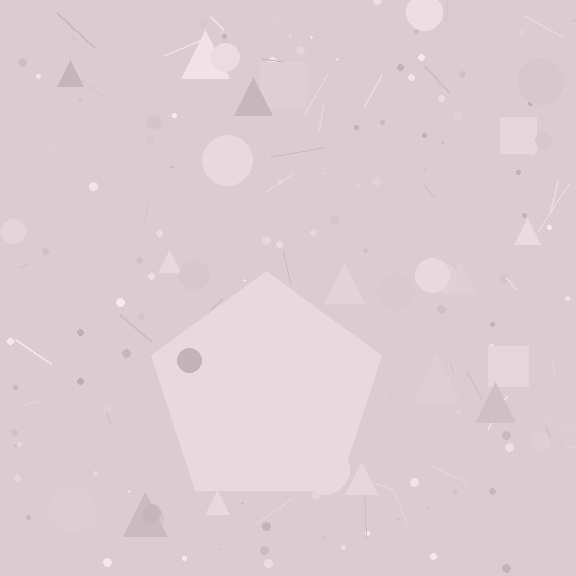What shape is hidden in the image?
A pentagon is hidden in the image.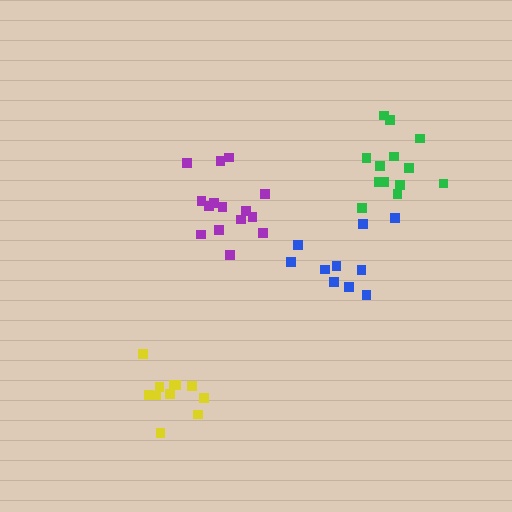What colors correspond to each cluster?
The clusters are colored: blue, purple, green, yellow.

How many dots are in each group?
Group 1: 10 dots, Group 2: 15 dots, Group 3: 13 dots, Group 4: 11 dots (49 total).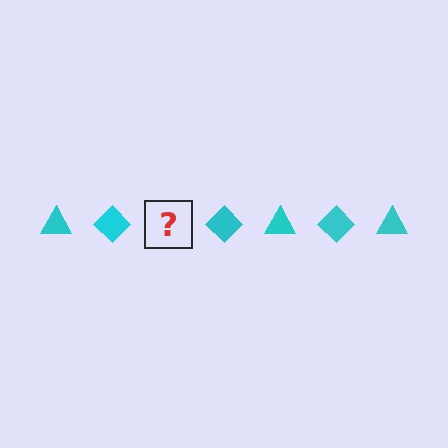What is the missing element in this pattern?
The missing element is a cyan triangle.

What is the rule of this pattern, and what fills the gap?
The rule is that the pattern cycles through triangle, diamond shapes in cyan. The gap should be filled with a cyan triangle.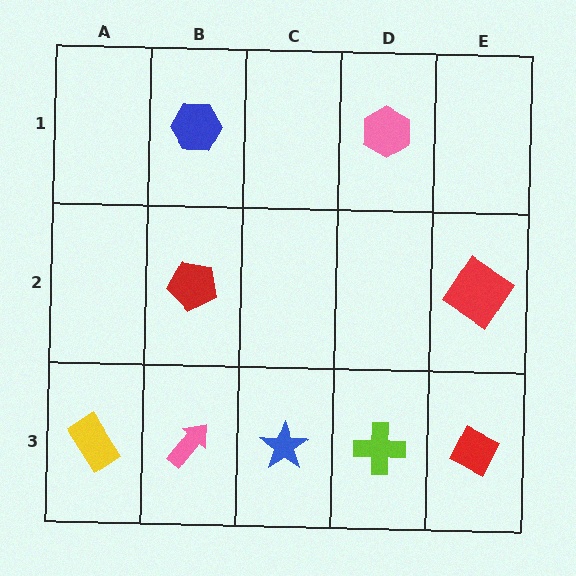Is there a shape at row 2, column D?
No, that cell is empty.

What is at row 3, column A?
A yellow rectangle.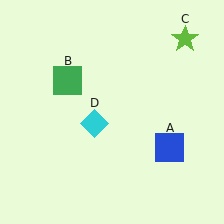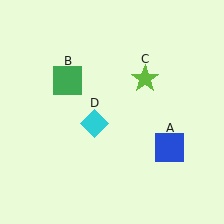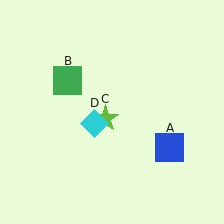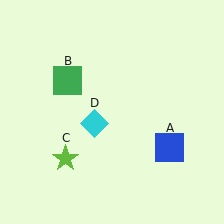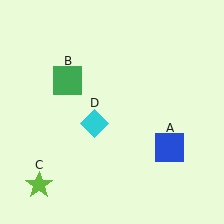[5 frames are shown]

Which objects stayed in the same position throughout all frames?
Blue square (object A) and green square (object B) and cyan diamond (object D) remained stationary.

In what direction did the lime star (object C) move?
The lime star (object C) moved down and to the left.